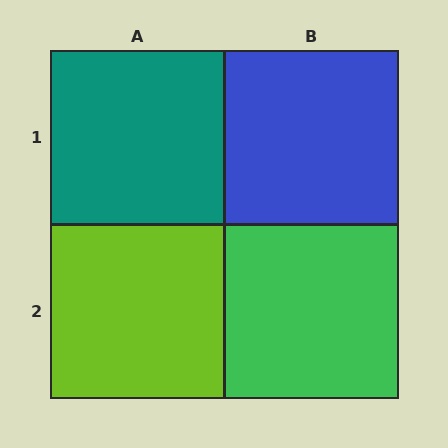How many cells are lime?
1 cell is lime.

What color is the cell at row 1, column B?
Blue.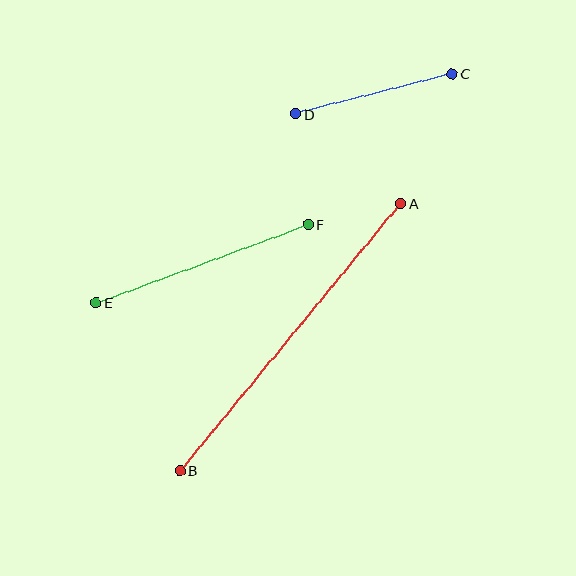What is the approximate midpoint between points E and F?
The midpoint is at approximately (202, 264) pixels.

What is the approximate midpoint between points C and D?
The midpoint is at approximately (374, 94) pixels.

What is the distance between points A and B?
The distance is approximately 346 pixels.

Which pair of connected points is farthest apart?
Points A and B are farthest apart.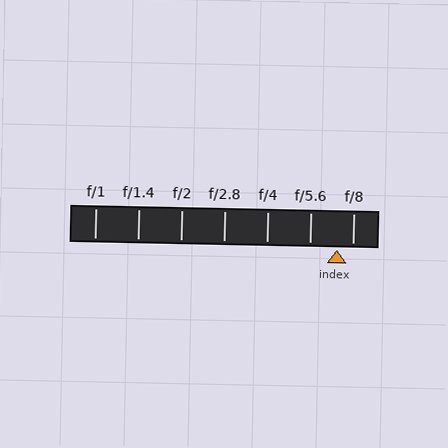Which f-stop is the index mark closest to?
The index mark is closest to f/8.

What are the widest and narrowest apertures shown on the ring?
The widest aperture shown is f/1 and the narrowest is f/8.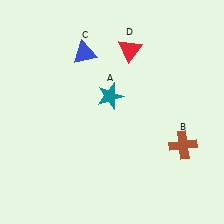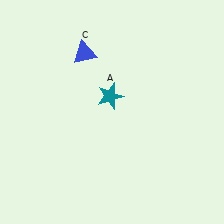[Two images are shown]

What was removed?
The red triangle (D), the brown cross (B) were removed in Image 2.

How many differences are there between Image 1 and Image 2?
There are 2 differences between the two images.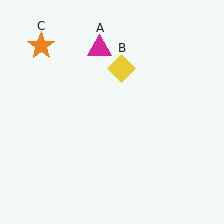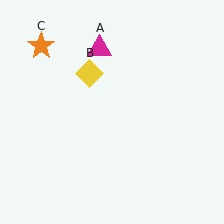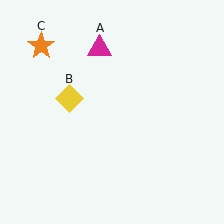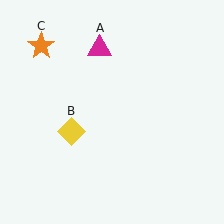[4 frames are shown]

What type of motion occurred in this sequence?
The yellow diamond (object B) rotated counterclockwise around the center of the scene.